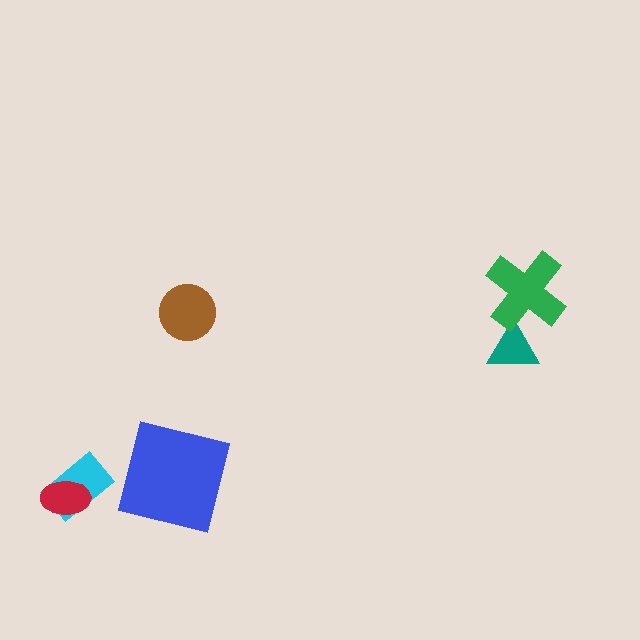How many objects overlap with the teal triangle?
1 object overlaps with the teal triangle.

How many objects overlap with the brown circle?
0 objects overlap with the brown circle.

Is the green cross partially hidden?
No, no other shape covers it.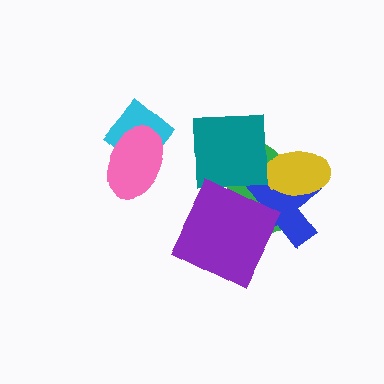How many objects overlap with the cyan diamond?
1 object overlaps with the cyan diamond.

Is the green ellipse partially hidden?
Yes, it is partially covered by another shape.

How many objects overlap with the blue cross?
4 objects overlap with the blue cross.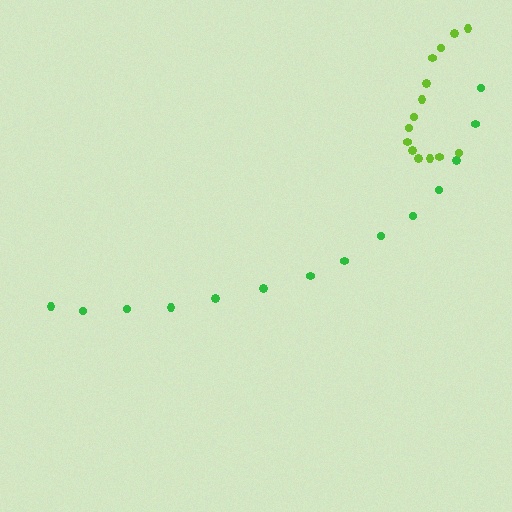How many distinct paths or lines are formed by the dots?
There are 2 distinct paths.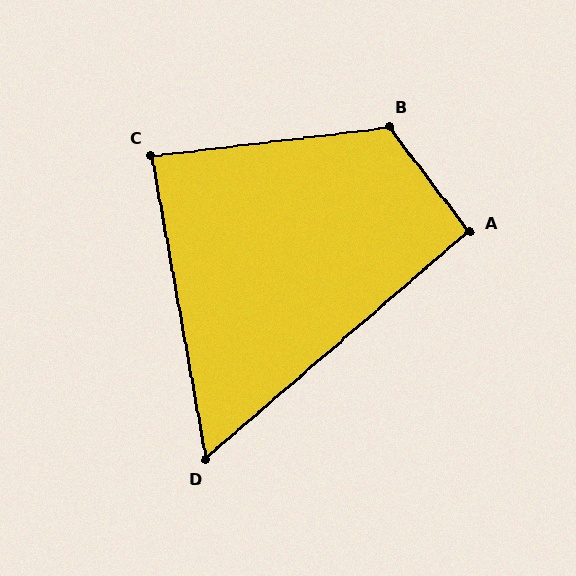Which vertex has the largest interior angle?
B, at approximately 121 degrees.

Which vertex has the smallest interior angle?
D, at approximately 59 degrees.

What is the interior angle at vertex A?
Approximately 93 degrees (approximately right).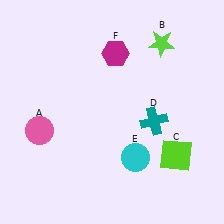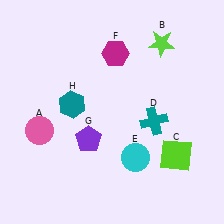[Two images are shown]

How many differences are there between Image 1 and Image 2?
There are 2 differences between the two images.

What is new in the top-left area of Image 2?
A teal hexagon (H) was added in the top-left area of Image 2.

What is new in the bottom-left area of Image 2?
A purple pentagon (G) was added in the bottom-left area of Image 2.